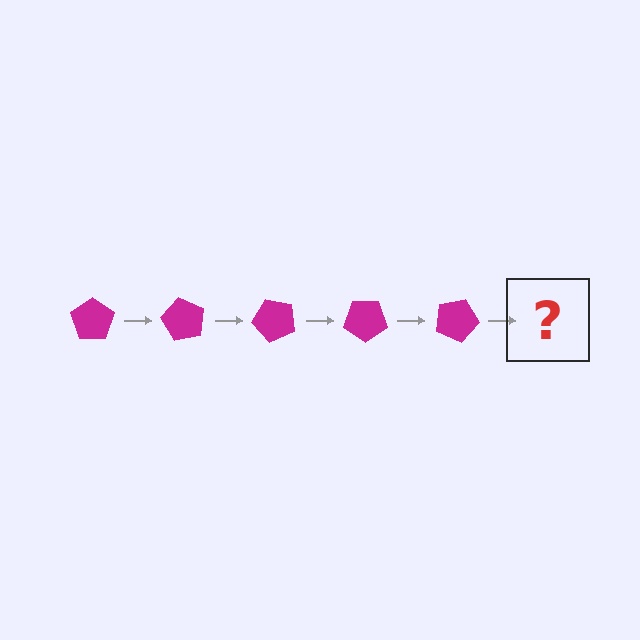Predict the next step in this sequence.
The next step is a magenta pentagon rotated 300 degrees.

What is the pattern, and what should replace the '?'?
The pattern is that the pentagon rotates 60 degrees each step. The '?' should be a magenta pentagon rotated 300 degrees.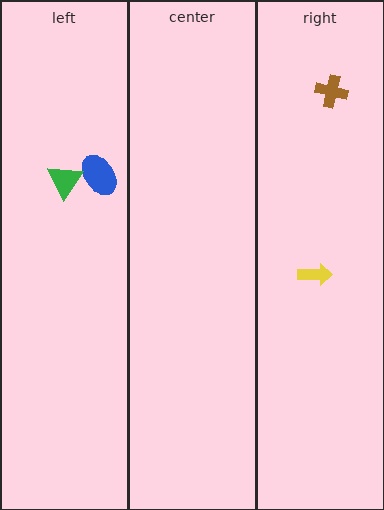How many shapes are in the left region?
2.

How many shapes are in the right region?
2.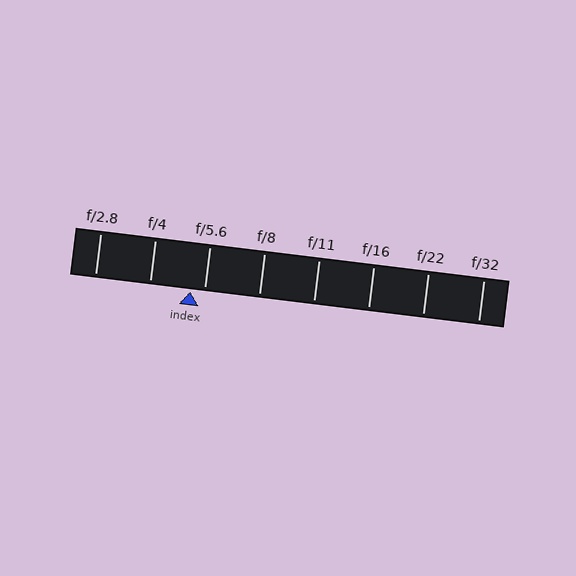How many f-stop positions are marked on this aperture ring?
There are 8 f-stop positions marked.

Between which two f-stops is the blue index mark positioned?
The index mark is between f/4 and f/5.6.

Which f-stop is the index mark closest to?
The index mark is closest to f/5.6.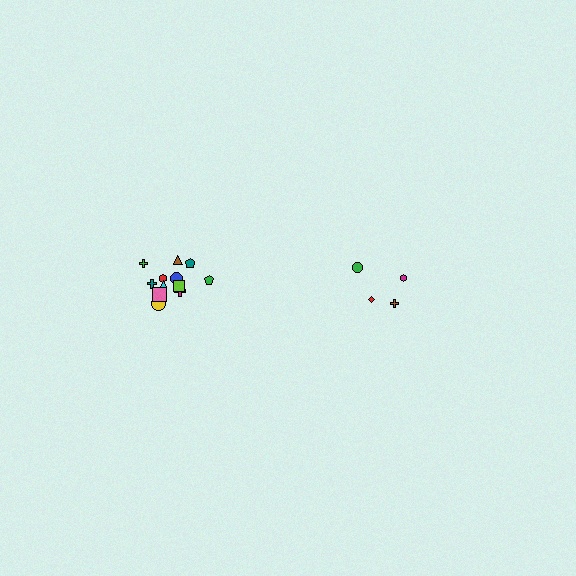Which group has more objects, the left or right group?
The left group.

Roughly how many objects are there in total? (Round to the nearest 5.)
Roughly 15 objects in total.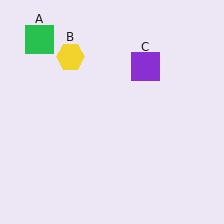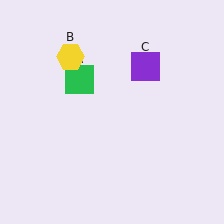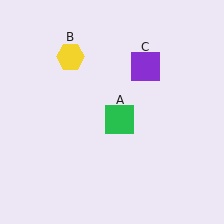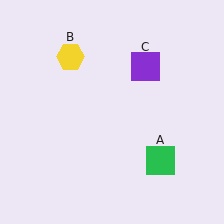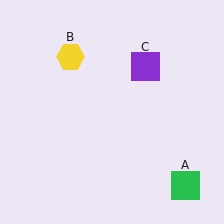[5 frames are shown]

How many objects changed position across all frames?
1 object changed position: green square (object A).